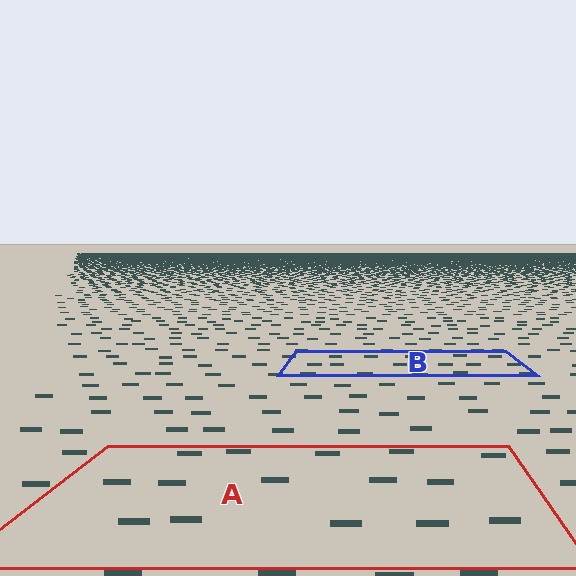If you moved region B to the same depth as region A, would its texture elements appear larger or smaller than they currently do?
They would appear larger. At a closer depth, the same texture elements are projected at a bigger on-screen size.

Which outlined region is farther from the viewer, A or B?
Region B is farther from the viewer — the texture elements inside it appear smaller and more densely packed.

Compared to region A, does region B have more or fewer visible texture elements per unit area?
Region B has more texture elements per unit area — they are packed more densely because it is farther away.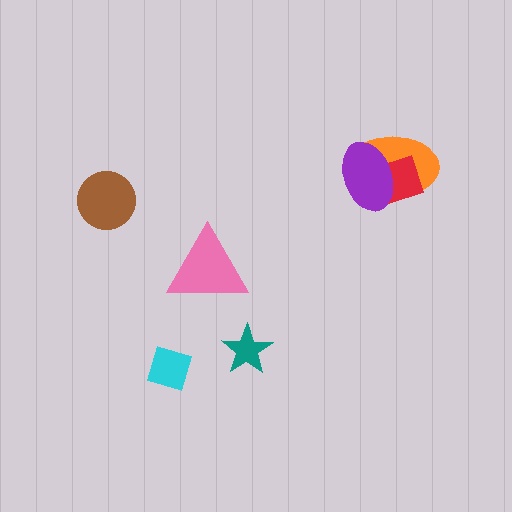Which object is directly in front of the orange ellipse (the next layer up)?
The red diamond is directly in front of the orange ellipse.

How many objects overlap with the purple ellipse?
2 objects overlap with the purple ellipse.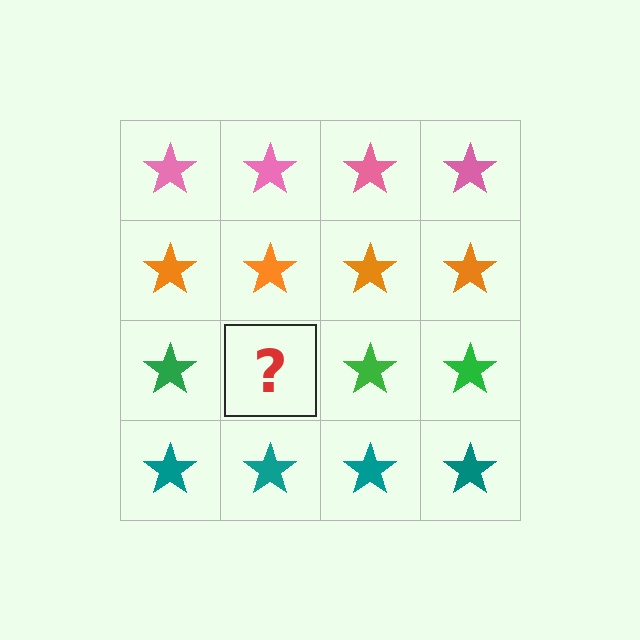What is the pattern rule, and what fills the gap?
The rule is that each row has a consistent color. The gap should be filled with a green star.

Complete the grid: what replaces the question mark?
The question mark should be replaced with a green star.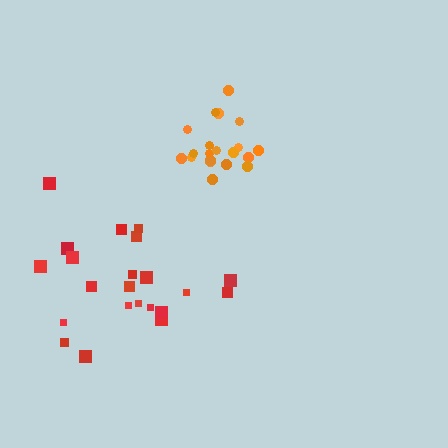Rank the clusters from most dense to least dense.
orange, red.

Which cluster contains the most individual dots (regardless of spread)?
Red (22).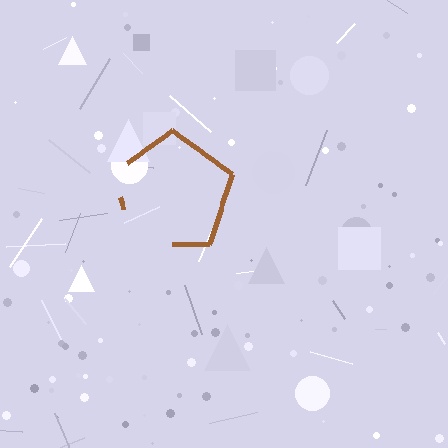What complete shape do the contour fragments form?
The contour fragments form a pentagon.